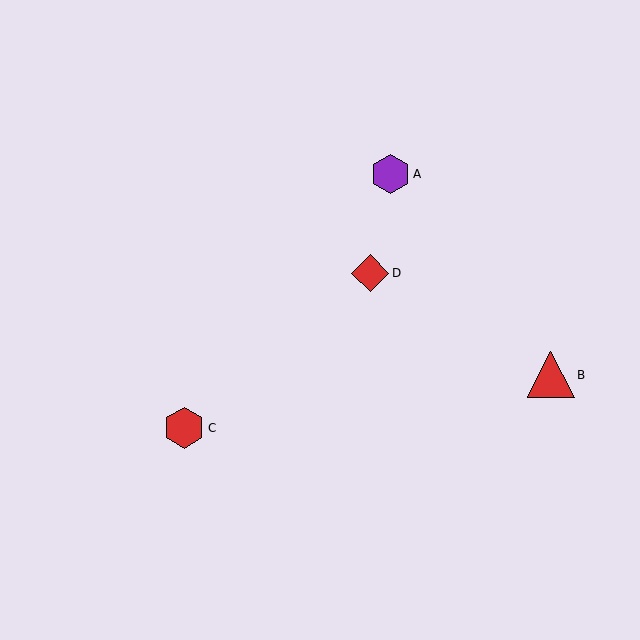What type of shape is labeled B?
Shape B is a red triangle.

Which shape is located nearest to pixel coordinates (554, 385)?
The red triangle (labeled B) at (551, 375) is nearest to that location.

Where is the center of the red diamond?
The center of the red diamond is at (370, 273).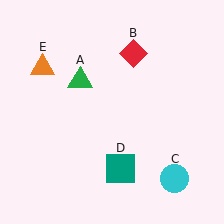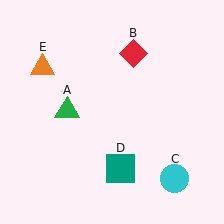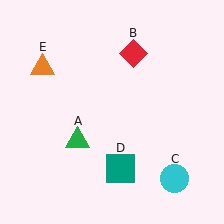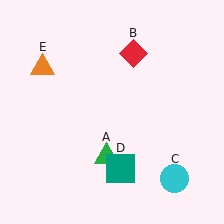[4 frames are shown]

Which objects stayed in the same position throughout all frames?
Red diamond (object B) and cyan circle (object C) and teal square (object D) and orange triangle (object E) remained stationary.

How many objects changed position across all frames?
1 object changed position: green triangle (object A).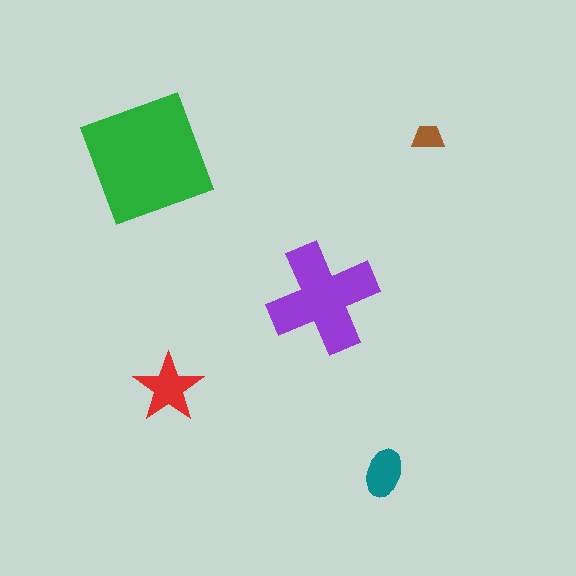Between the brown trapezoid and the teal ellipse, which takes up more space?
The teal ellipse.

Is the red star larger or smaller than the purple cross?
Smaller.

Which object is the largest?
The green square.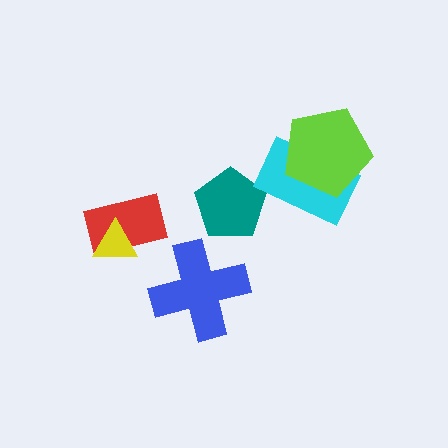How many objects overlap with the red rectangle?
1 object overlaps with the red rectangle.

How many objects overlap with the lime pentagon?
1 object overlaps with the lime pentagon.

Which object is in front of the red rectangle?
The yellow triangle is in front of the red rectangle.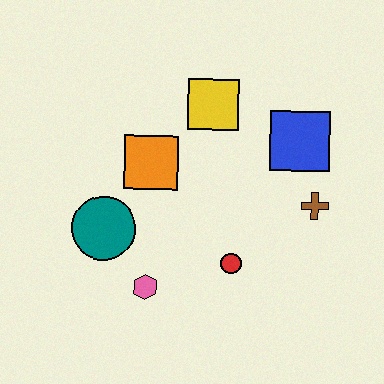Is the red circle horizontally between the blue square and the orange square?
Yes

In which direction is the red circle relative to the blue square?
The red circle is below the blue square.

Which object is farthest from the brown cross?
The teal circle is farthest from the brown cross.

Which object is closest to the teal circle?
The pink hexagon is closest to the teal circle.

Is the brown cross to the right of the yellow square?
Yes